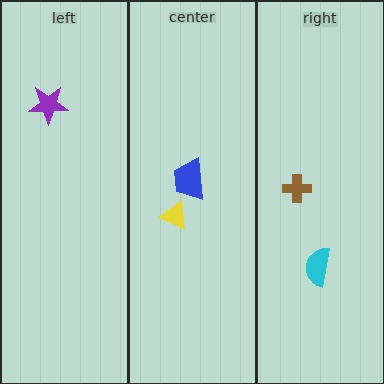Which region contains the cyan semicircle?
The right region.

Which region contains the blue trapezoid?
The center region.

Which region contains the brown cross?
The right region.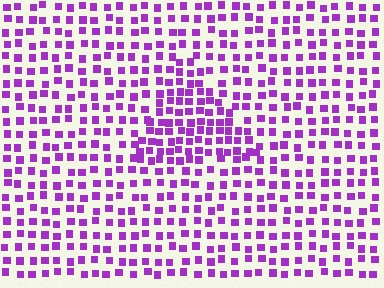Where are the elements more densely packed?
The elements are more densely packed inside the triangle boundary.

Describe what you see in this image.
The image contains small purple elements arranged at two different densities. A triangle-shaped region is visible where the elements are more densely packed than the surrounding area.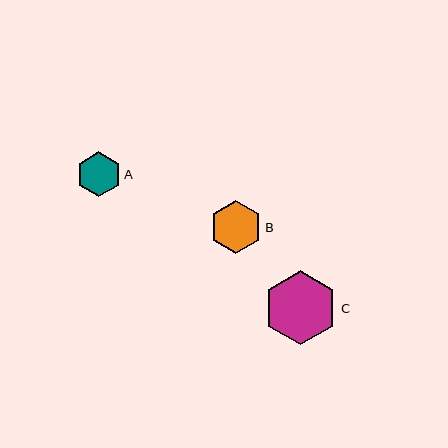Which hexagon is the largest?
Hexagon C is the largest with a size of approximately 74 pixels.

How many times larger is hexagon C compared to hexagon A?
Hexagon C is approximately 1.7 times the size of hexagon A.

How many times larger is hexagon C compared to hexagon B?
Hexagon C is approximately 1.4 times the size of hexagon B.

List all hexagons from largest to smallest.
From largest to smallest: C, B, A.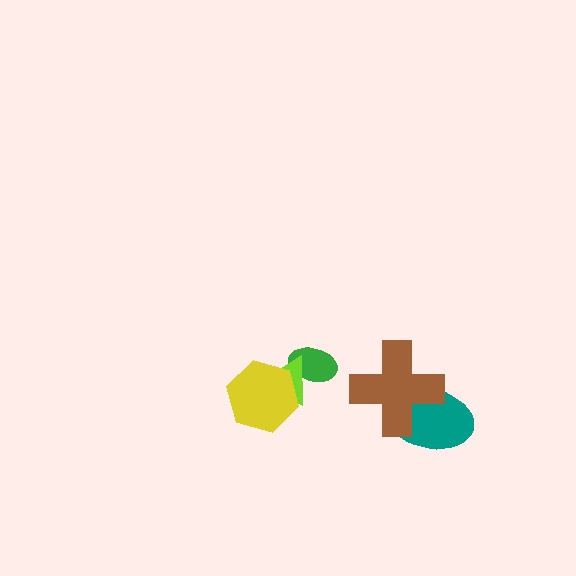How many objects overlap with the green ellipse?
1 object overlaps with the green ellipse.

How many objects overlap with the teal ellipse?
1 object overlaps with the teal ellipse.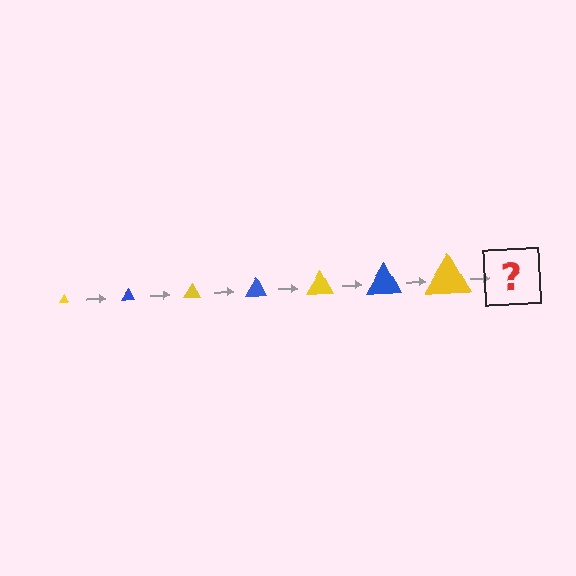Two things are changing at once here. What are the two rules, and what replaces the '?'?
The two rules are that the triangle grows larger each step and the color cycles through yellow and blue. The '?' should be a blue triangle, larger than the previous one.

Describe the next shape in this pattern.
It should be a blue triangle, larger than the previous one.